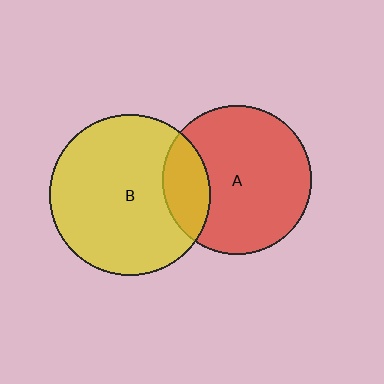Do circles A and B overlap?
Yes.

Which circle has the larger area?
Circle B (yellow).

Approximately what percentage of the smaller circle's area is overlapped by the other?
Approximately 20%.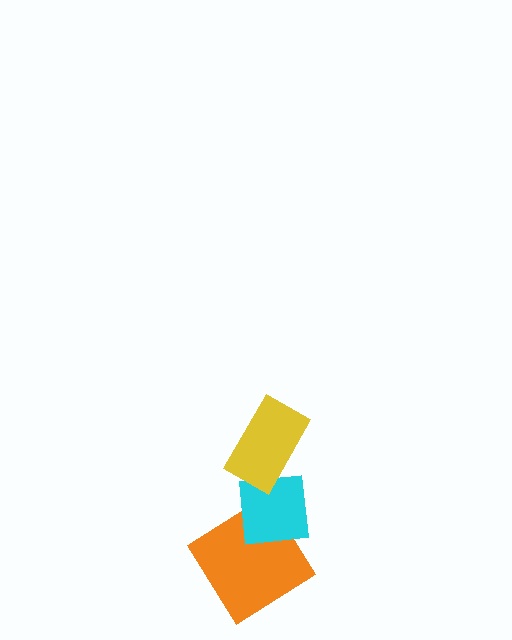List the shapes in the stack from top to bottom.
From top to bottom: the yellow rectangle, the cyan square, the orange diamond.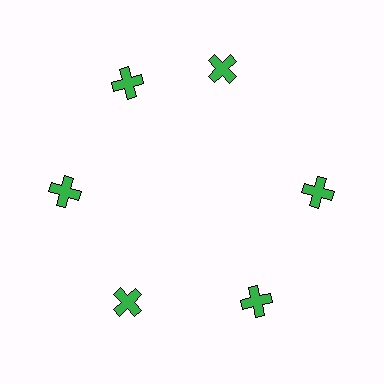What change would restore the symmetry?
The symmetry would be restored by rotating it back into even spacing with its neighbors so that all 6 crosses sit at equal angles and equal distance from the center.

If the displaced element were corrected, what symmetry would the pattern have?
It would have 6-fold rotational symmetry — the pattern would map onto itself every 60 degrees.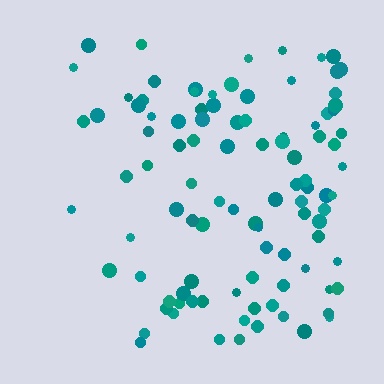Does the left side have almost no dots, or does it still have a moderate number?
Still a moderate number, just noticeably fewer than the right.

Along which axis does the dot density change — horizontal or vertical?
Horizontal.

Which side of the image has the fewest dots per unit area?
The left.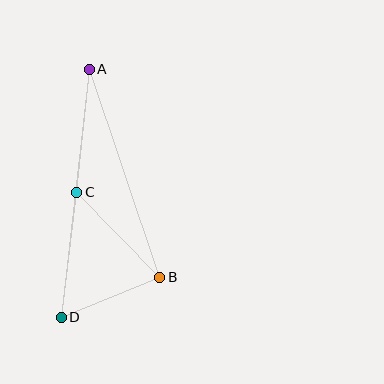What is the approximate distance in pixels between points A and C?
The distance between A and C is approximately 123 pixels.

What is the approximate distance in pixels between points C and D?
The distance between C and D is approximately 126 pixels.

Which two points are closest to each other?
Points B and D are closest to each other.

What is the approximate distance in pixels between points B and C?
The distance between B and C is approximately 119 pixels.